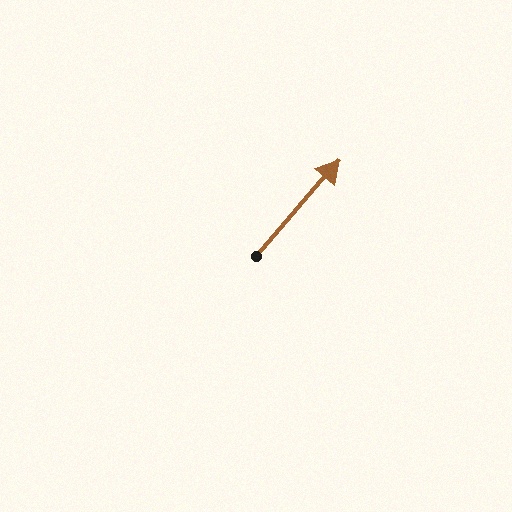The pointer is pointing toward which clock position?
Roughly 1 o'clock.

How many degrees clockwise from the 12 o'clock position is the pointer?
Approximately 41 degrees.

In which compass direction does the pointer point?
Northeast.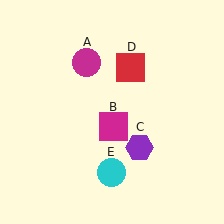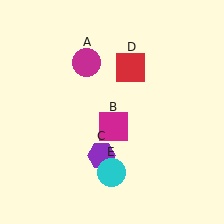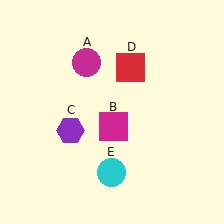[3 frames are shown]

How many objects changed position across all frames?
1 object changed position: purple hexagon (object C).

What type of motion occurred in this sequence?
The purple hexagon (object C) rotated clockwise around the center of the scene.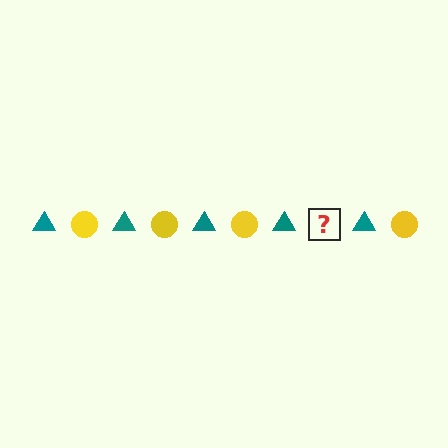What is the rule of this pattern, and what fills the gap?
The rule is that the pattern alternates between teal triangle and yellow circle. The gap should be filled with a yellow circle.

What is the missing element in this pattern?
The missing element is a yellow circle.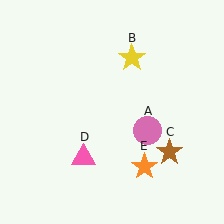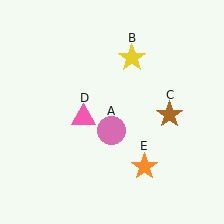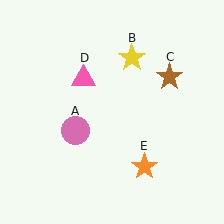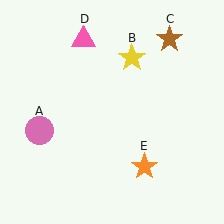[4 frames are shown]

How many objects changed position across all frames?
3 objects changed position: pink circle (object A), brown star (object C), pink triangle (object D).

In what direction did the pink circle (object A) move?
The pink circle (object A) moved left.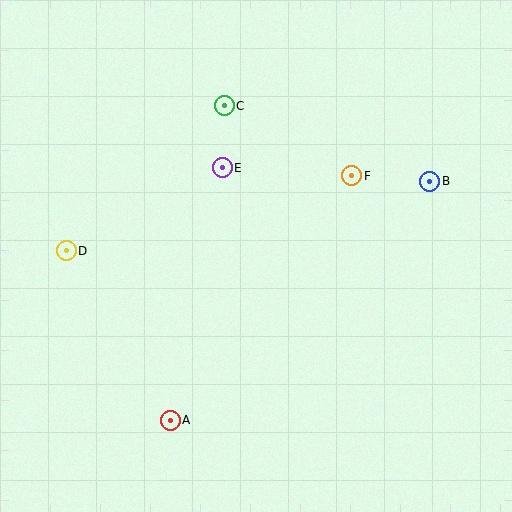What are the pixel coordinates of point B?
Point B is at (430, 181).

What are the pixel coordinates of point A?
Point A is at (170, 420).